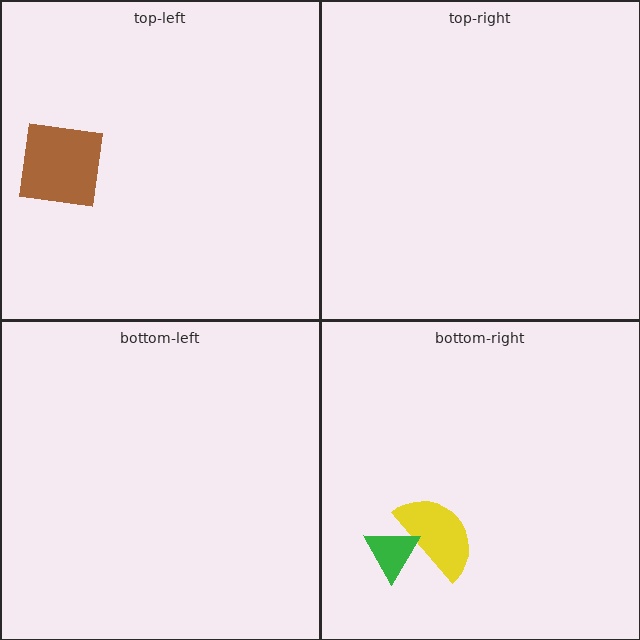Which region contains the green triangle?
The bottom-right region.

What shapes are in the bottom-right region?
The yellow semicircle, the green triangle.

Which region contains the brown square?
The top-left region.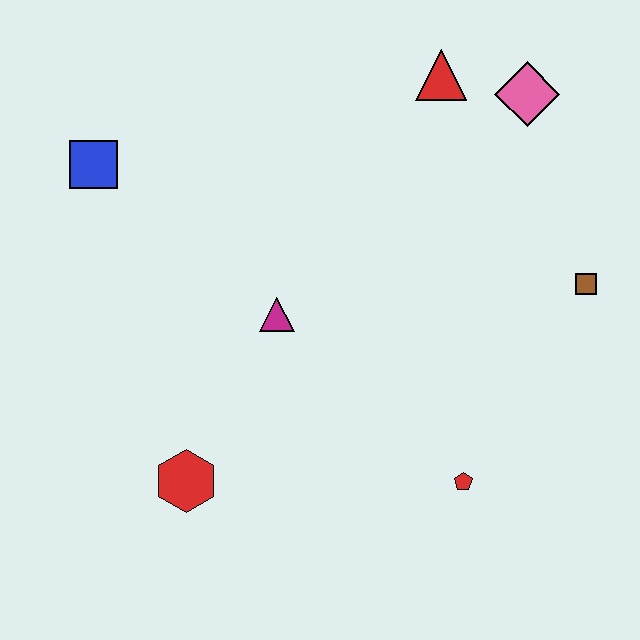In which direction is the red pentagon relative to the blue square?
The red pentagon is to the right of the blue square.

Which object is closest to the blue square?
The magenta triangle is closest to the blue square.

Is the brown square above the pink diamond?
No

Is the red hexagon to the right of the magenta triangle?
No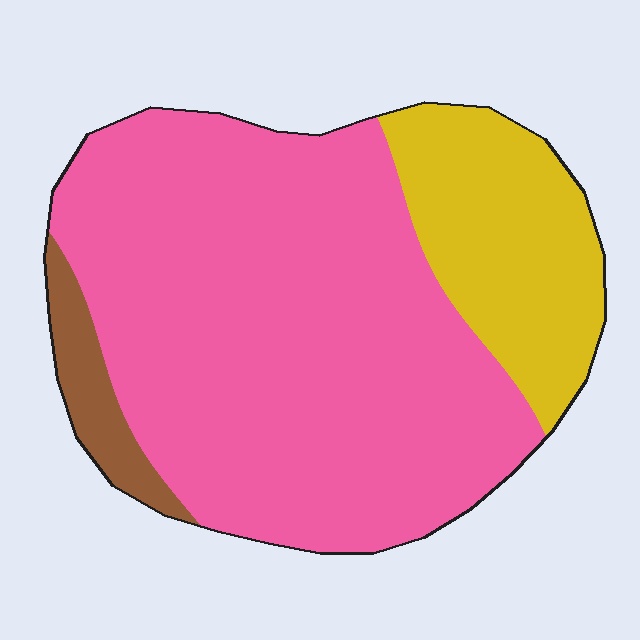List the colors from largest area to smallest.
From largest to smallest: pink, yellow, brown.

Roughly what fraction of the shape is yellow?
Yellow covers around 20% of the shape.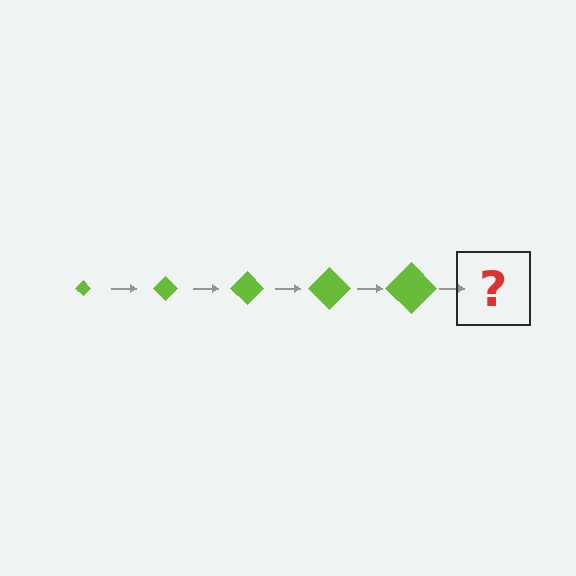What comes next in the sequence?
The next element should be a lime diamond, larger than the previous one.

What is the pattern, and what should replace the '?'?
The pattern is that the diamond gets progressively larger each step. The '?' should be a lime diamond, larger than the previous one.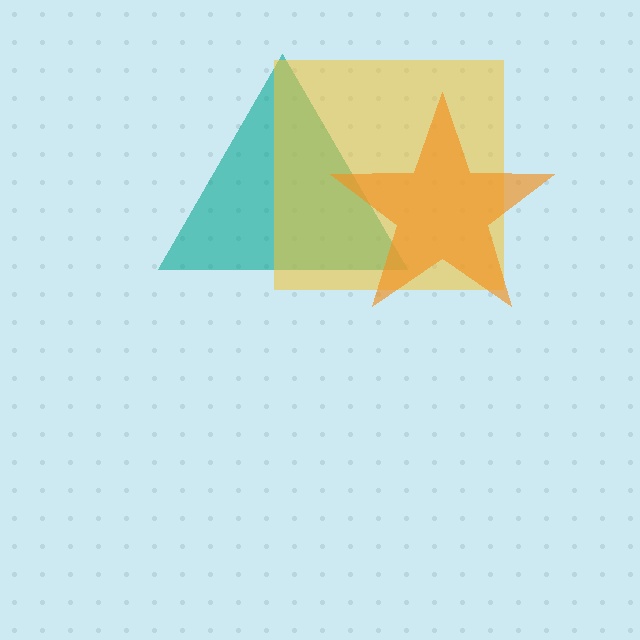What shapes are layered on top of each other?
The layered shapes are: a teal triangle, a yellow square, an orange star.